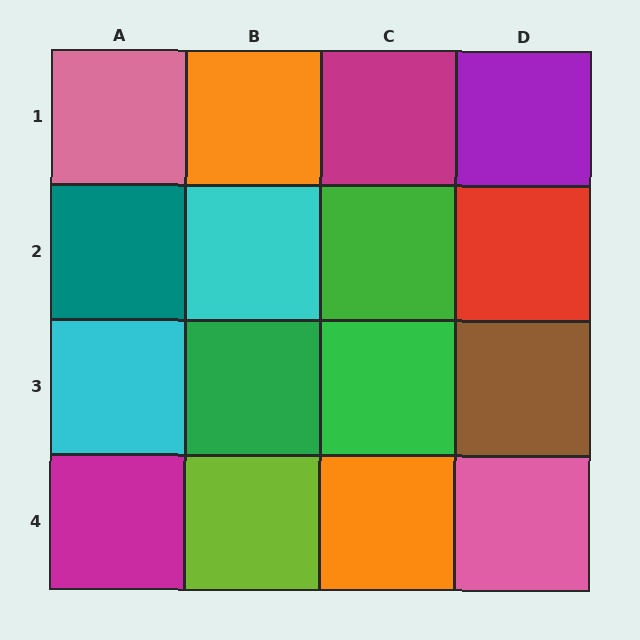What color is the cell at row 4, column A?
Magenta.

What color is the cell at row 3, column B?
Green.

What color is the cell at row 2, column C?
Green.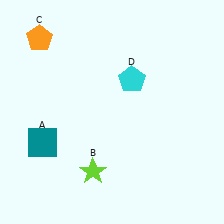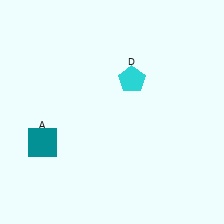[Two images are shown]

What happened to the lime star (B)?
The lime star (B) was removed in Image 2. It was in the bottom-left area of Image 1.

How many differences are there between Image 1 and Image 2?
There are 2 differences between the two images.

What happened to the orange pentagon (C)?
The orange pentagon (C) was removed in Image 2. It was in the top-left area of Image 1.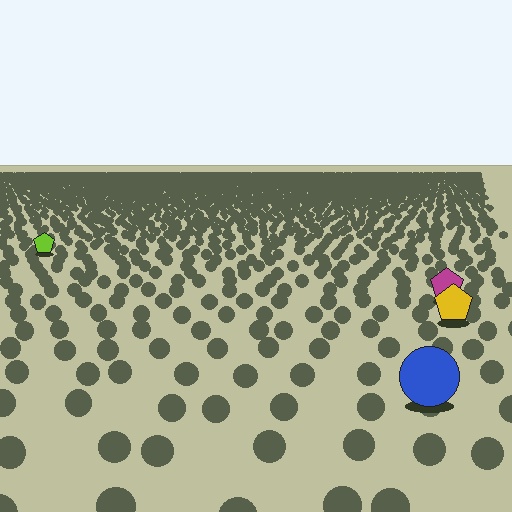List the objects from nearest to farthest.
From nearest to farthest: the blue circle, the yellow pentagon, the magenta pentagon, the lime pentagon.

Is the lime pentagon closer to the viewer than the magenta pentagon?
No. The magenta pentagon is closer — you can tell from the texture gradient: the ground texture is coarser near it.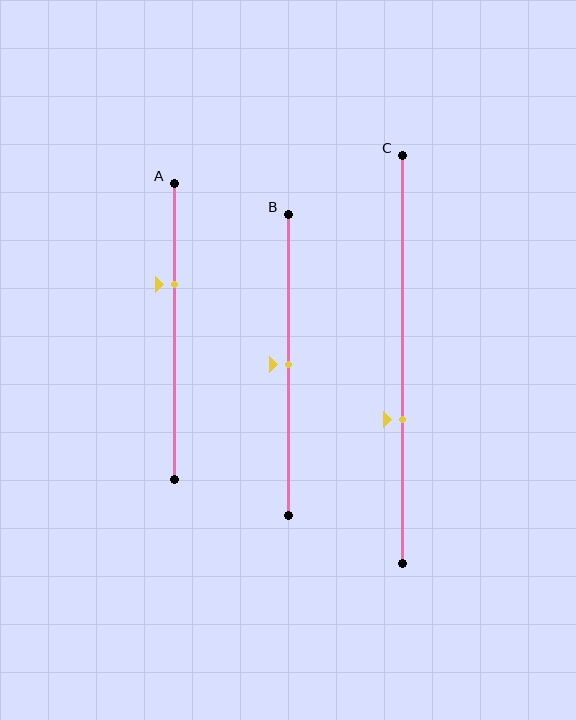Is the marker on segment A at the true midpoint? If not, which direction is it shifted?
No, the marker on segment A is shifted upward by about 16% of the segment length.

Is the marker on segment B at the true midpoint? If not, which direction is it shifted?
Yes, the marker on segment B is at the true midpoint.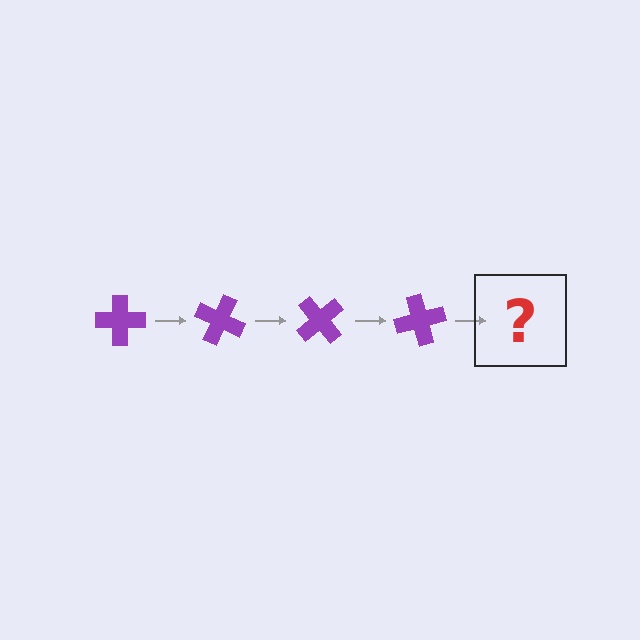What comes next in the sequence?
The next element should be a purple cross rotated 100 degrees.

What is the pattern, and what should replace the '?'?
The pattern is that the cross rotates 25 degrees each step. The '?' should be a purple cross rotated 100 degrees.